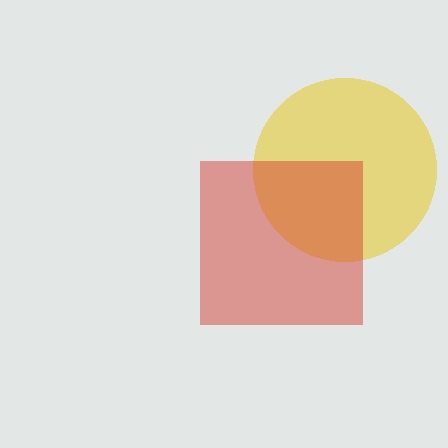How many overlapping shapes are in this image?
There are 2 overlapping shapes in the image.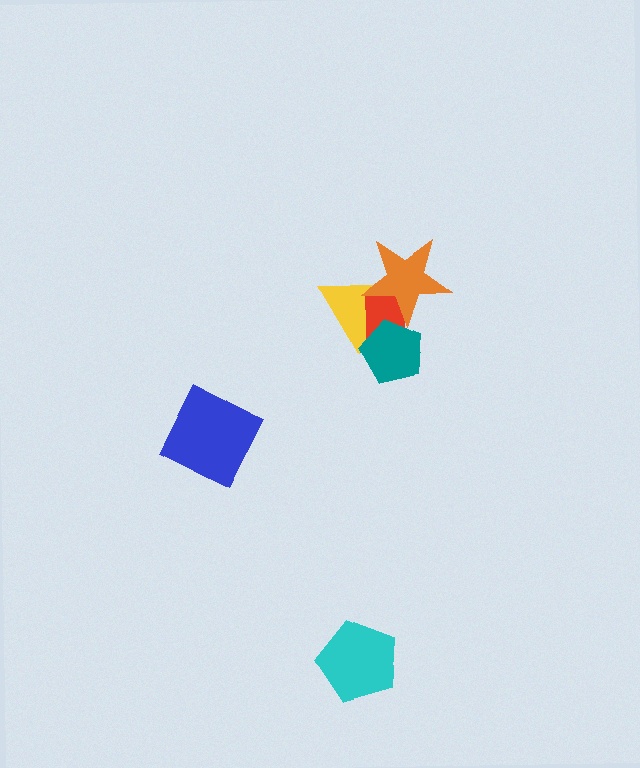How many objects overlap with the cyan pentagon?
0 objects overlap with the cyan pentagon.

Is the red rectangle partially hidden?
Yes, it is partially covered by another shape.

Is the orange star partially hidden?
No, no other shape covers it.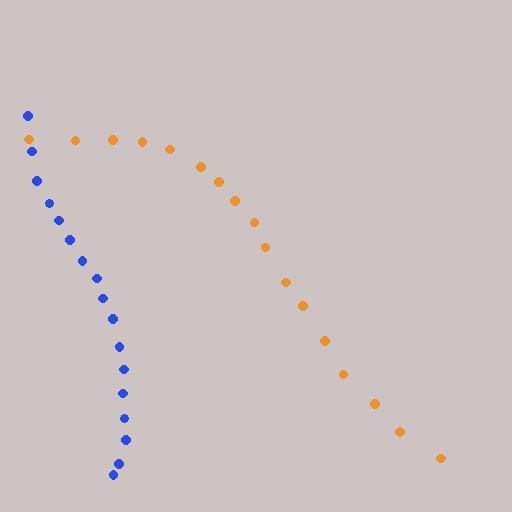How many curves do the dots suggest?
There are 2 distinct paths.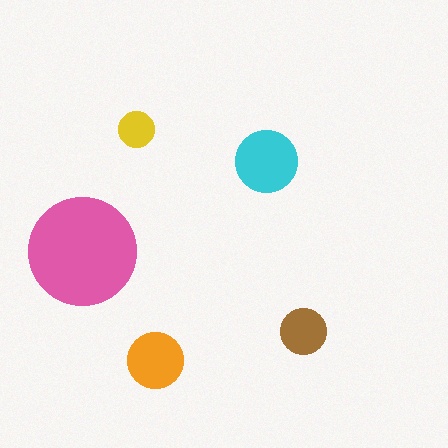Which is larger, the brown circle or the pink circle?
The pink one.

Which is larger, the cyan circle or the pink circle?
The pink one.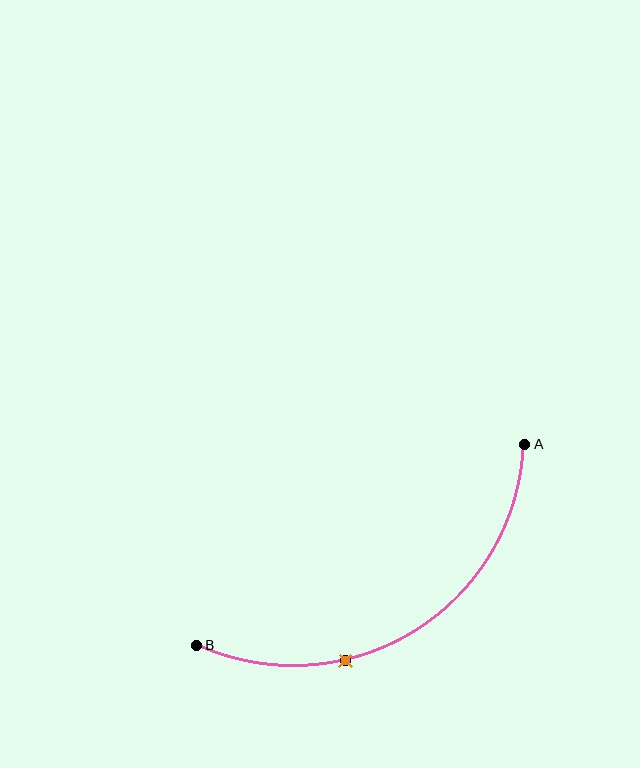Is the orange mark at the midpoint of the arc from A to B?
No. The orange mark lies on the arc but is closer to endpoint B. The arc midpoint would be at the point on the curve equidistant along the arc from both A and B.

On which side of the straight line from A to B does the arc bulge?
The arc bulges below the straight line connecting A and B.